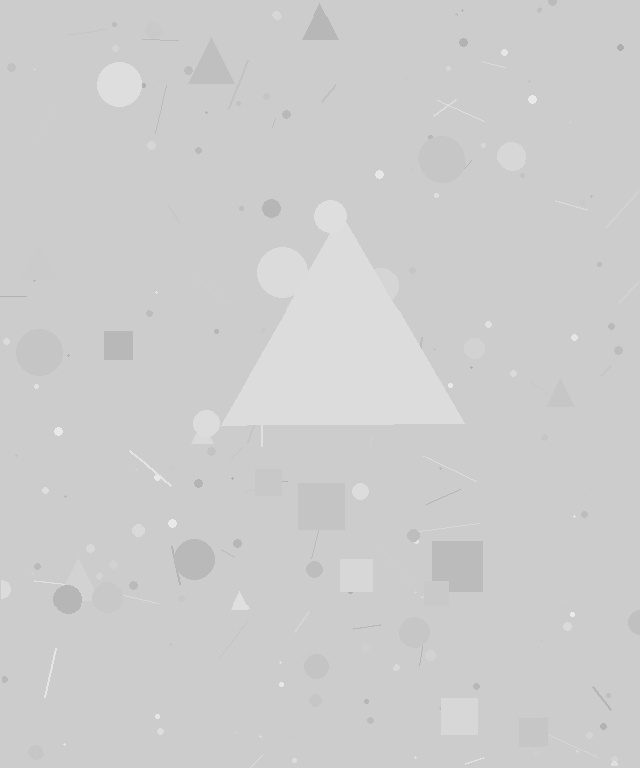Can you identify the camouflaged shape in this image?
The camouflaged shape is a triangle.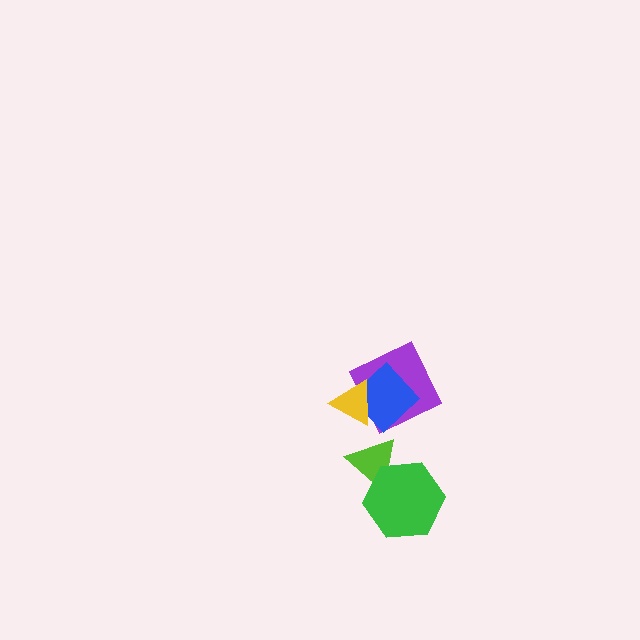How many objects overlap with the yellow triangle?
2 objects overlap with the yellow triangle.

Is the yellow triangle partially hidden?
No, no other shape covers it.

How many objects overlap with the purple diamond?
2 objects overlap with the purple diamond.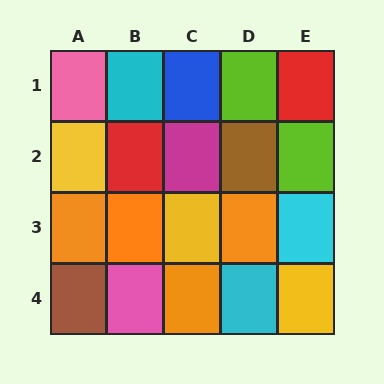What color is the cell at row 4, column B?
Pink.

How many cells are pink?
2 cells are pink.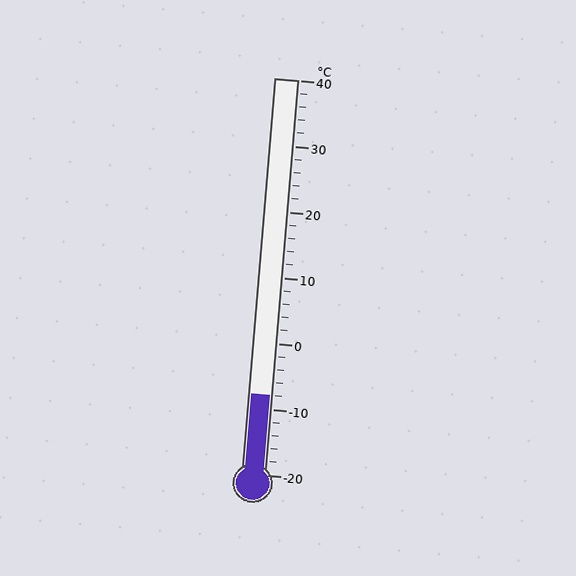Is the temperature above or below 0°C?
The temperature is below 0°C.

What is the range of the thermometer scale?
The thermometer scale ranges from -20°C to 40°C.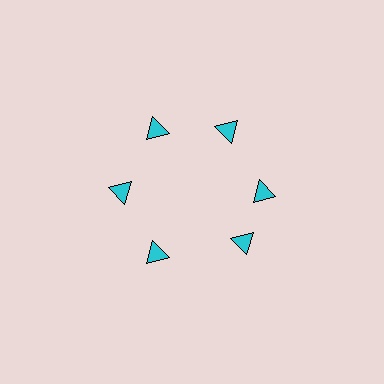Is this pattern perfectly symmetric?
No. The 6 cyan triangles are arranged in a ring, but one element near the 5 o'clock position is rotated out of alignment along the ring, breaking the 6-fold rotational symmetry.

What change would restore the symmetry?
The symmetry would be restored by rotating it back into even spacing with its neighbors so that all 6 triangles sit at equal angles and equal distance from the center.